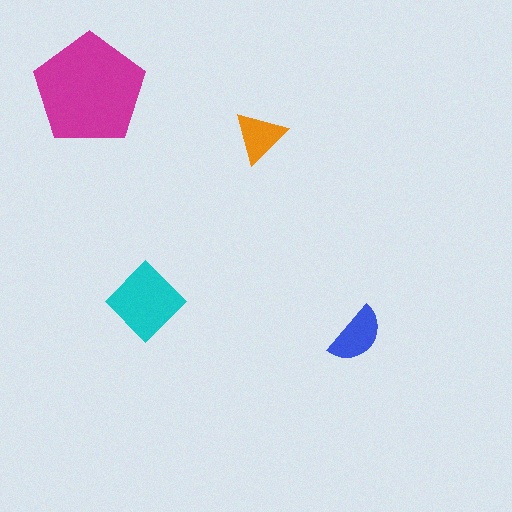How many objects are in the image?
There are 4 objects in the image.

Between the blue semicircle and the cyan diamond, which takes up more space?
The cyan diamond.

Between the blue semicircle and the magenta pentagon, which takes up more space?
The magenta pentagon.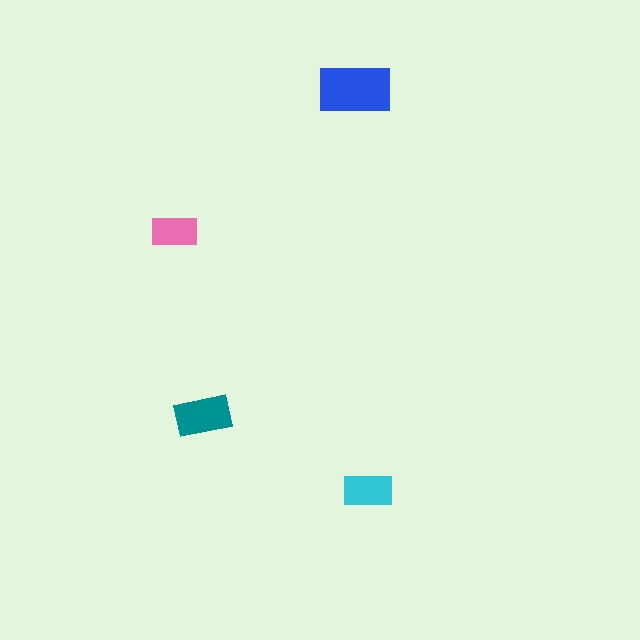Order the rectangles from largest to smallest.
the blue one, the teal one, the cyan one, the pink one.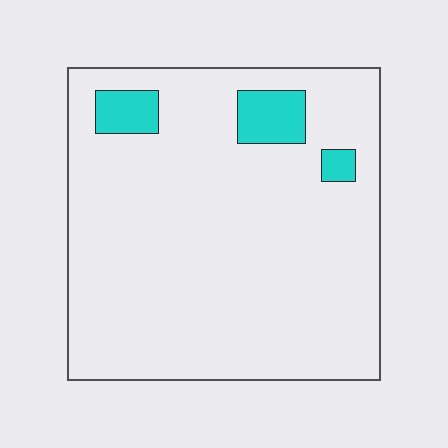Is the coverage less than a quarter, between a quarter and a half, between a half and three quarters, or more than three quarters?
Less than a quarter.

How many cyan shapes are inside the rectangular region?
3.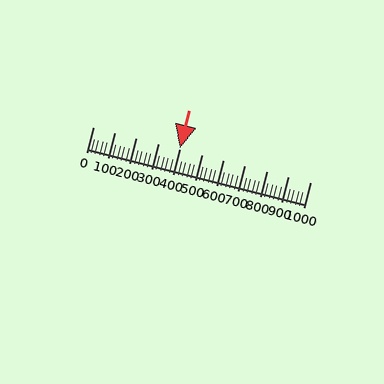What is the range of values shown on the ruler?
The ruler shows values from 0 to 1000.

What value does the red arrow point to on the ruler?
The red arrow points to approximately 399.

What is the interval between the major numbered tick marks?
The major tick marks are spaced 100 units apart.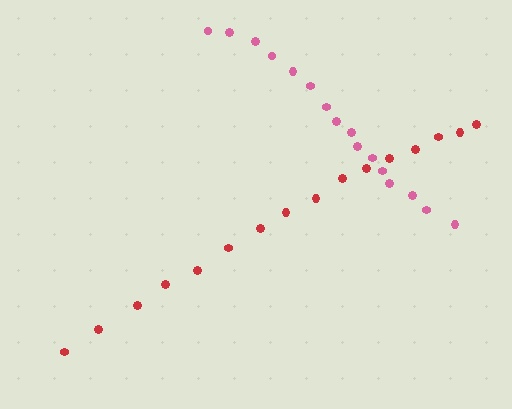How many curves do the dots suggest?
There are 2 distinct paths.